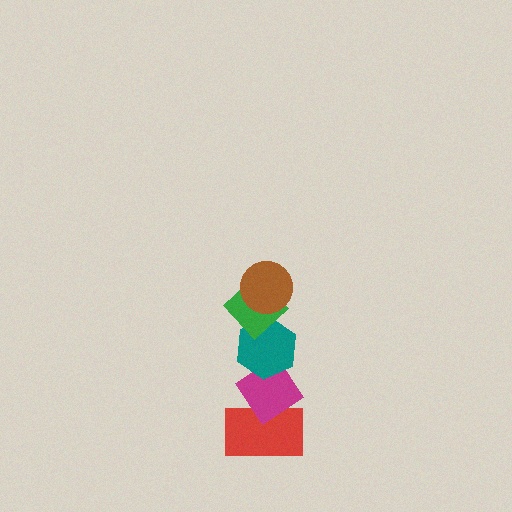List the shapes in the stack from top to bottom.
From top to bottom: the brown circle, the green diamond, the teal hexagon, the magenta diamond, the red rectangle.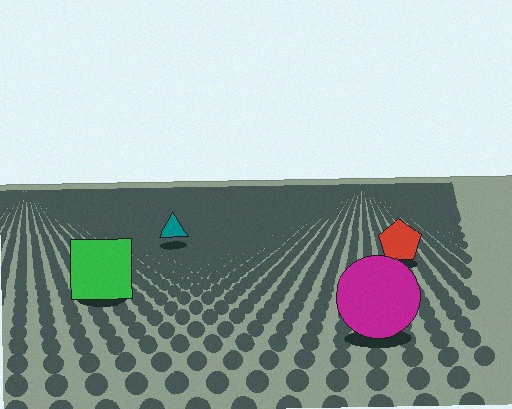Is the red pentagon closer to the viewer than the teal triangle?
Yes. The red pentagon is closer — you can tell from the texture gradient: the ground texture is coarser near it.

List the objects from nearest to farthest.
From nearest to farthest: the magenta circle, the green square, the red pentagon, the teal triangle.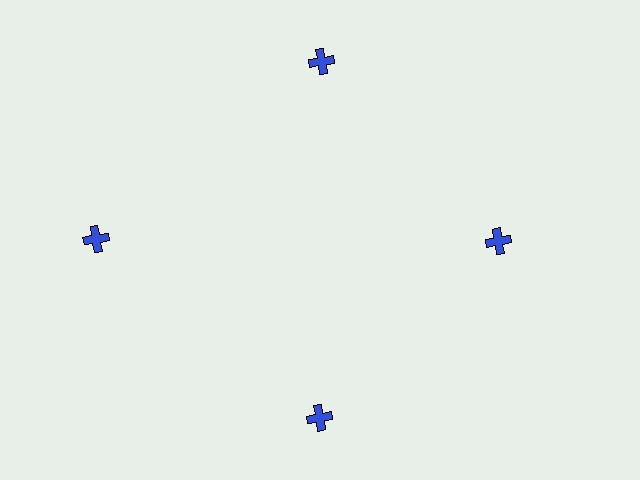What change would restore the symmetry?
The symmetry would be restored by moving it inward, back onto the ring so that all 4 crosses sit at equal angles and equal distance from the center.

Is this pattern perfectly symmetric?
No. The 4 blue crosses are arranged in a ring, but one element near the 9 o'clock position is pushed outward from the center, breaking the 4-fold rotational symmetry.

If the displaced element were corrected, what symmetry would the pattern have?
It would have 4-fold rotational symmetry — the pattern would map onto itself every 90 degrees.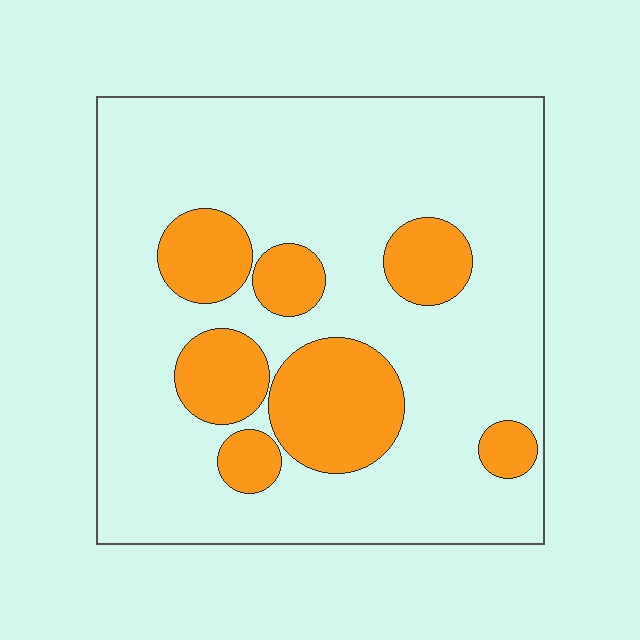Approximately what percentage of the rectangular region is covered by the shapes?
Approximately 25%.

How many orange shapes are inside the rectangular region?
7.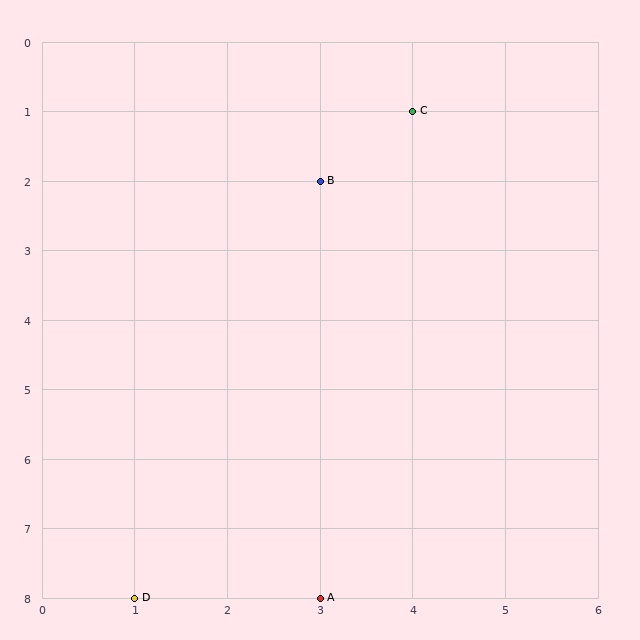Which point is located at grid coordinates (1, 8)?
Point D is at (1, 8).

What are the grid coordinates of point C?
Point C is at grid coordinates (4, 1).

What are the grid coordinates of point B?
Point B is at grid coordinates (3, 2).